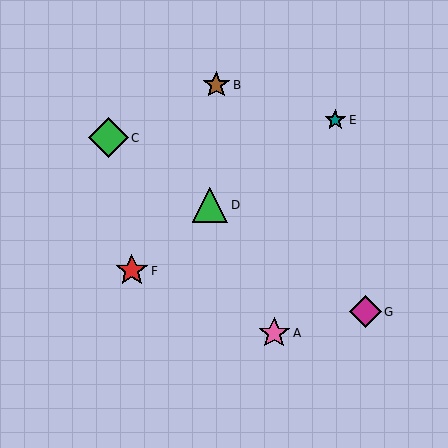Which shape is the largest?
The green diamond (labeled C) is the largest.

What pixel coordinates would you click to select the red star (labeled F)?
Click at (132, 271) to select the red star F.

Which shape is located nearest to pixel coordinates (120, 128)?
The green diamond (labeled C) at (108, 138) is nearest to that location.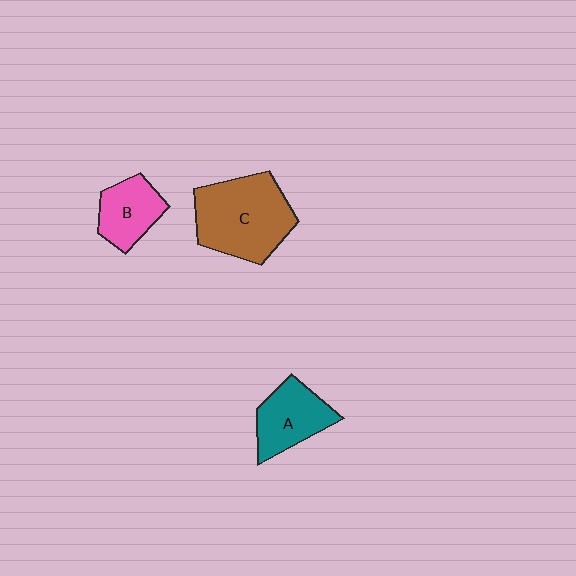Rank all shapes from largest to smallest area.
From largest to smallest: C (brown), A (teal), B (pink).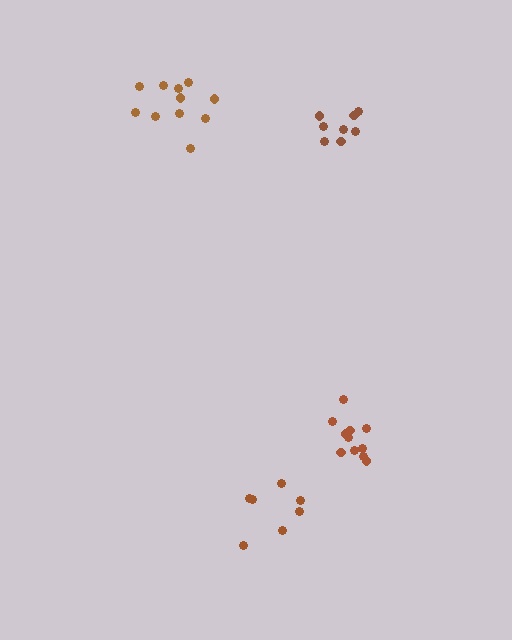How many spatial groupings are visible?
There are 4 spatial groupings.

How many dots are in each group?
Group 1: 8 dots, Group 2: 11 dots, Group 3: 7 dots, Group 4: 11 dots (37 total).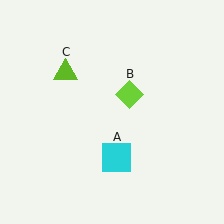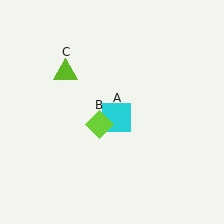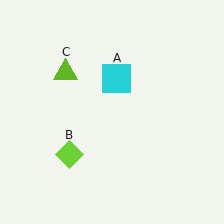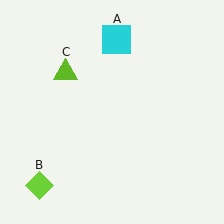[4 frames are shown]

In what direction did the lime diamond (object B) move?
The lime diamond (object B) moved down and to the left.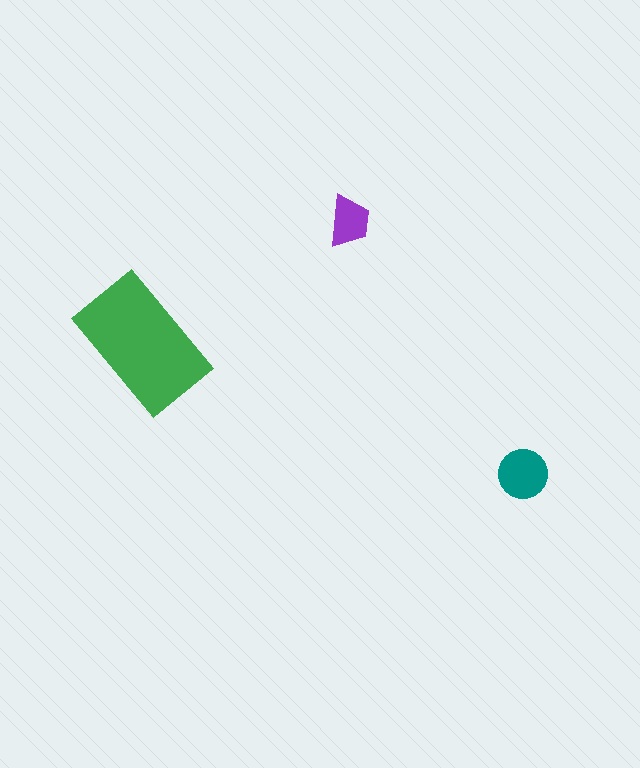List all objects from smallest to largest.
The purple trapezoid, the teal circle, the green rectangle.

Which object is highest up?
The purple trapezoid is topmost.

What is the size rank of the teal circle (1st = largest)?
2nd.